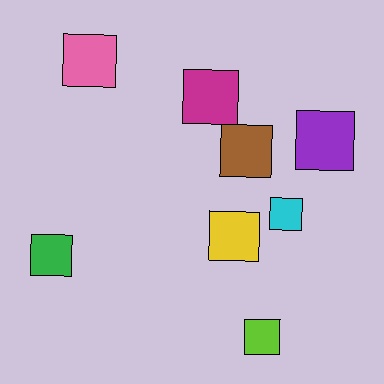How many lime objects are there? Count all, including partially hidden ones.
There is 1 lime object.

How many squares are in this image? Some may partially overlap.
There are 8 squares.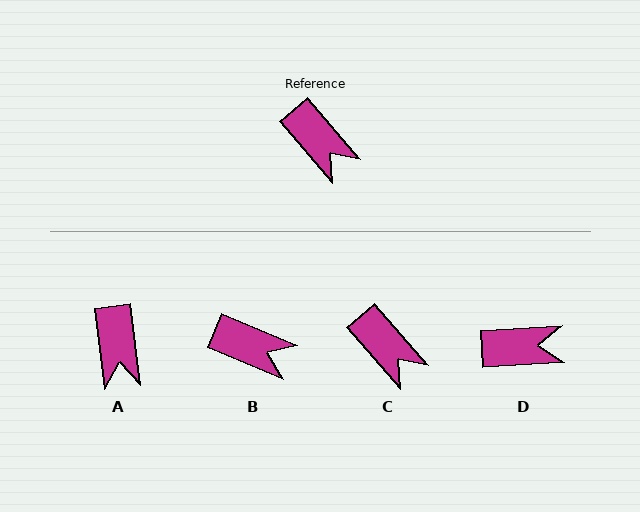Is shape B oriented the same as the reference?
No, it is off by about 27 degrees.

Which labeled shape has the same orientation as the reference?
C.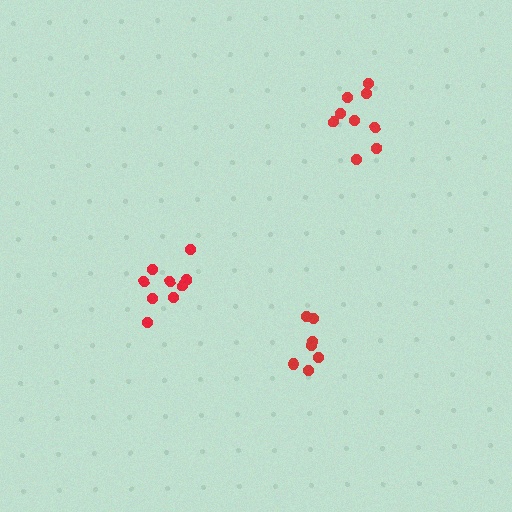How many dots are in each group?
Group 1: 9 dots, Group 2: 9 dots, Group 3: 7 dots (25 total).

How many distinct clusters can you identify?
There are 3 distinct clusters.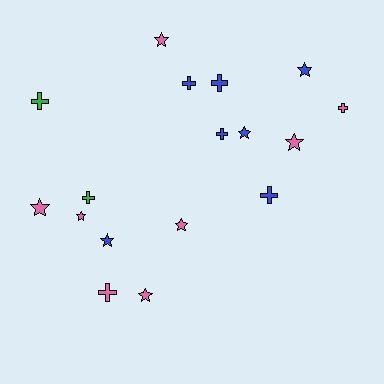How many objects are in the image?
There are 17 objects.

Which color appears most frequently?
Pink, with 8 objects.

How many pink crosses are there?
There are 2 pink crosses.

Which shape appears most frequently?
Star, with 9 objects.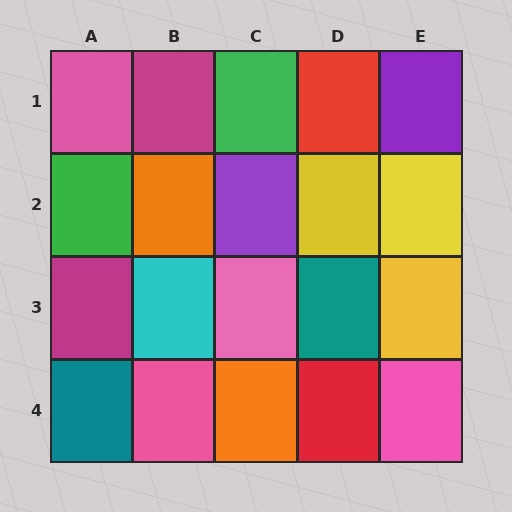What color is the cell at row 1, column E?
Purple.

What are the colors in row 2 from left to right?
Green, orange, purple, yellow, yellow.